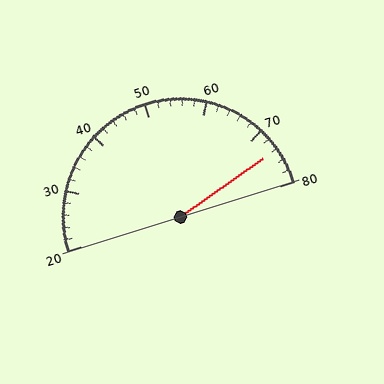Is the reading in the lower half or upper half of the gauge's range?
The reading is in the upper half of the range (20 to 80).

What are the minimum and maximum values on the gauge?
The gauge ranges from 20 to 80.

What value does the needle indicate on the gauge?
The needle indicates approximately 74.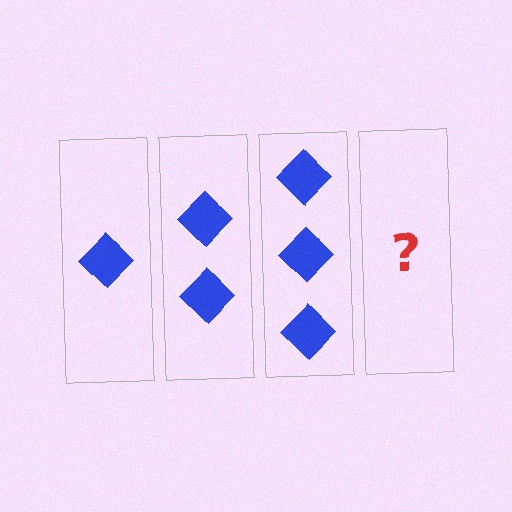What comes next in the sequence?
The next element should be 4 diamonds.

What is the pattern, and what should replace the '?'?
The pattern is that each step adds one more diamond. The '?' should be 4 diamonds.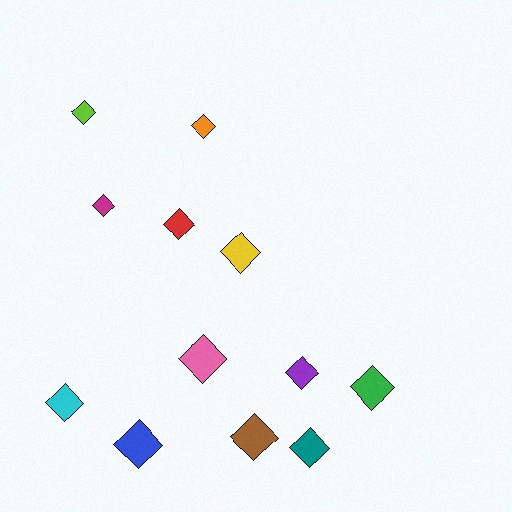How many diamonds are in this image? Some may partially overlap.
There are 12 diamonds.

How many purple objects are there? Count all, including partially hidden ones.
There is 1 purple object.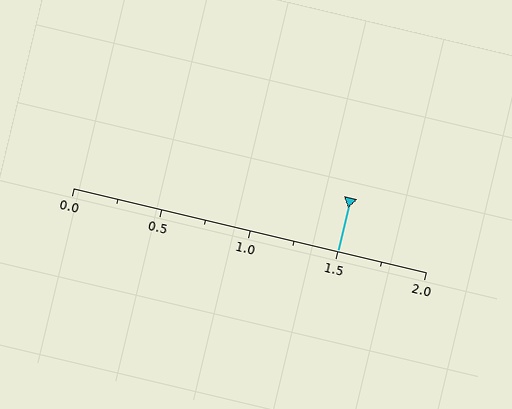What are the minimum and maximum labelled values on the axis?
The axis runs from 0.0 to 2.0.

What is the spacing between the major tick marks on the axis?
The major ticks are spaced 0.5 apart.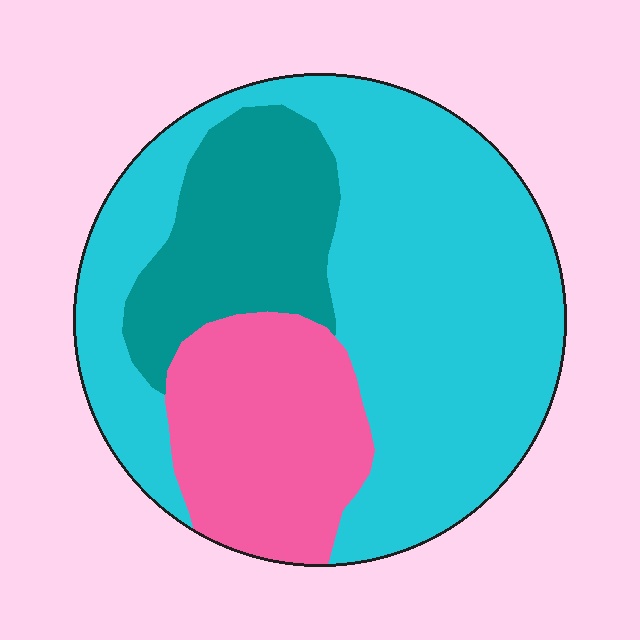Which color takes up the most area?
Cyan, at roughly 60%.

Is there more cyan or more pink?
Cyan.